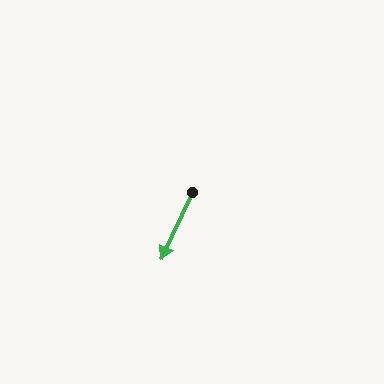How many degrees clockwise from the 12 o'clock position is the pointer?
Approximately 205 degrees.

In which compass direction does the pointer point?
Southwest.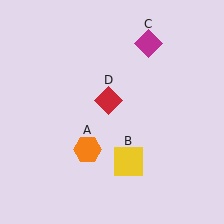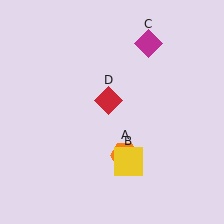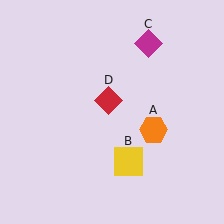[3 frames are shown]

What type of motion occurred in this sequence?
The orange hexagon (object A) rotated counterclockwise around the center of the scene.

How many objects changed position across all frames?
1 object changed position: orange hexagon (object A).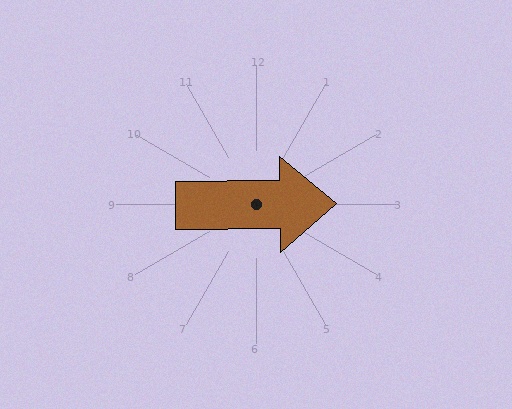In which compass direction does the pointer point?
East.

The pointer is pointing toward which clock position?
Roughly 3 o'clock.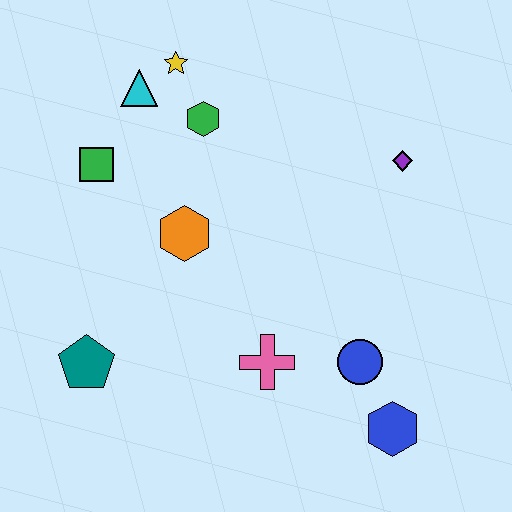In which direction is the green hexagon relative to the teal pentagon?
The green hexagon is above the teal pentagon.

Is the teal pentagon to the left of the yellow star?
Yes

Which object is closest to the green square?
The cyan triangle is closest to the green square.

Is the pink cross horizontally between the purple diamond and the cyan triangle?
Yes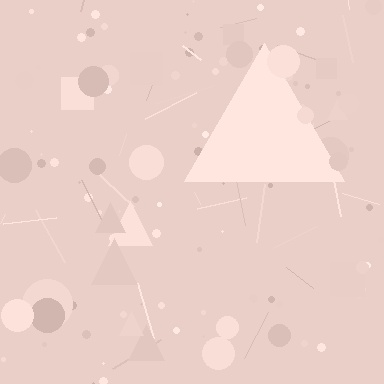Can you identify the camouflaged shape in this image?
The camouflaged shape is a triangle.